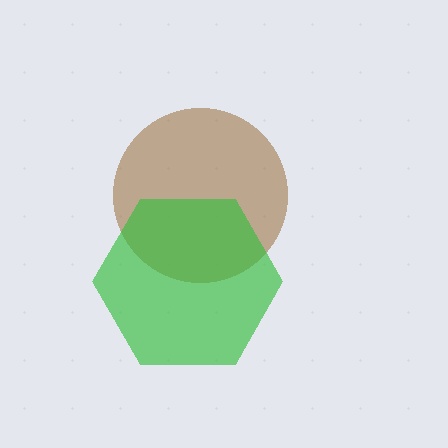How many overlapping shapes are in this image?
There are 2 overlapping shapes in the image.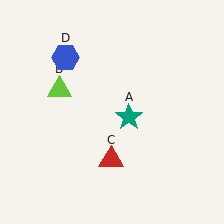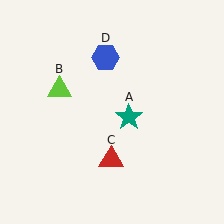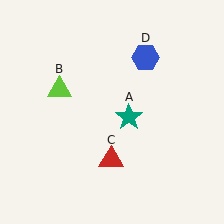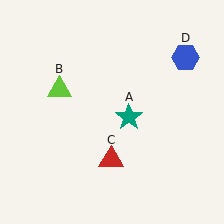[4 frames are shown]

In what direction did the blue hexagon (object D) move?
The blue hexagon (object D) moved right.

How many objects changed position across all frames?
1 object changed position: blue hexagon (object D).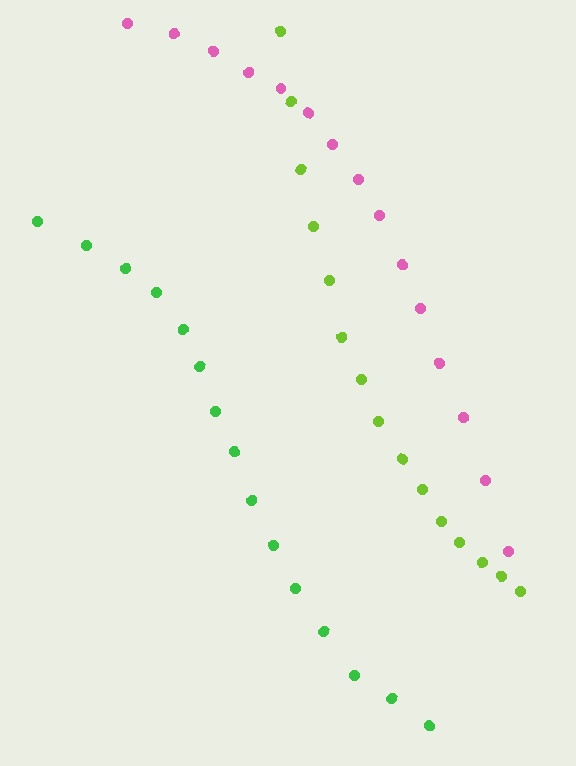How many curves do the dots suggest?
There are 3 distinct paths.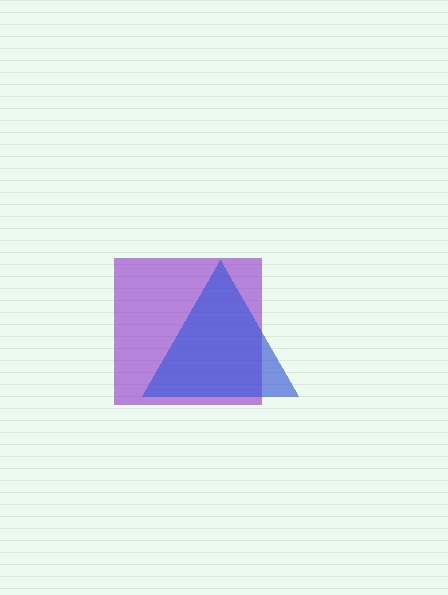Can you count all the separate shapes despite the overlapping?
Yes, there are 2 separate shapes.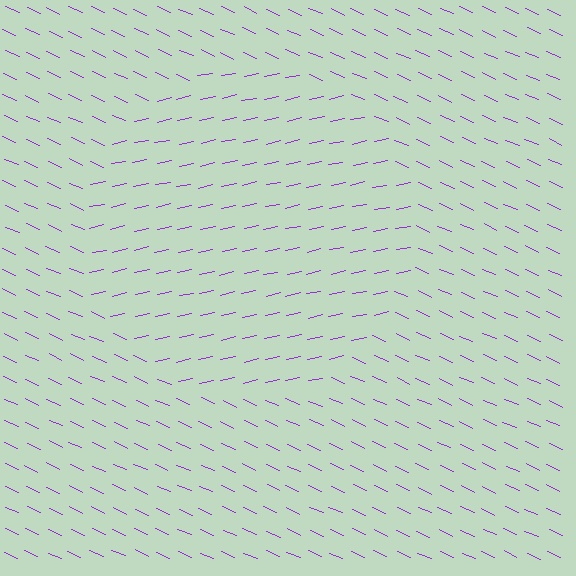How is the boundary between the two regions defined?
The boundary is defined purely by a change in line orientation (approximately 37 degrees difference). All lines are the same color and thickness.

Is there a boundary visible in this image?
Yes, there is a texture boundary formed by a change in line orientation.